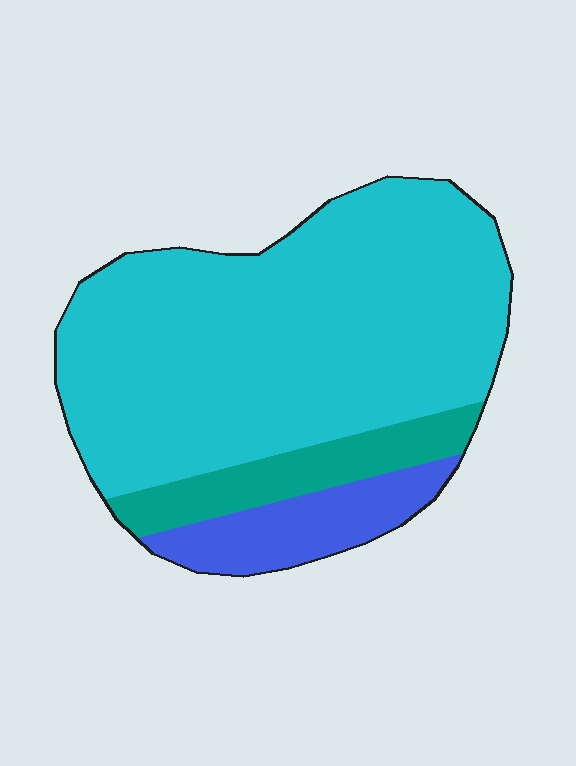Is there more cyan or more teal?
Cyan.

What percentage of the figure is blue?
Blue covers about 15% of the figure.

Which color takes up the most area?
Cyan, at roughly 75%.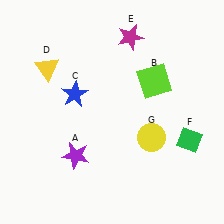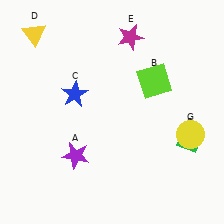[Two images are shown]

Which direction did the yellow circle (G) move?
The yellow circle (G) moved right.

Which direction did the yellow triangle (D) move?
The yellow triangle (D) moved up.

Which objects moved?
The objects that moved are: the yellow triangle (D), the yellow circle (G).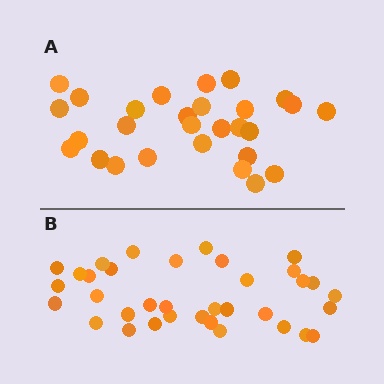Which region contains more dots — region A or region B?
Region B (the bottom region) has more dots.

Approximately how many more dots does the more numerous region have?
Region B has roughly 8 or so more dots than region A.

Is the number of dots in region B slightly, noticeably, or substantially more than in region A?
Region B has noticeably more, but not dramatically so. The ratio is roughly 1.2 to 1.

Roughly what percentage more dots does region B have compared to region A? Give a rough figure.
About 25% more.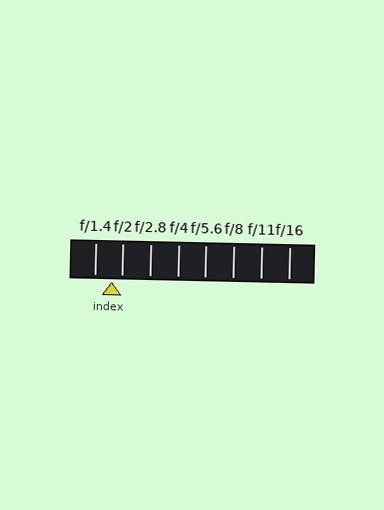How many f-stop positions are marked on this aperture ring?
There are 8 f-stop positions marked.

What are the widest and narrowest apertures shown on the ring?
The widest aperture shown is f/1.4 and the narrowest is f/16.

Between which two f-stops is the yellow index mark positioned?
The index mark is between f/1.4 and f/2.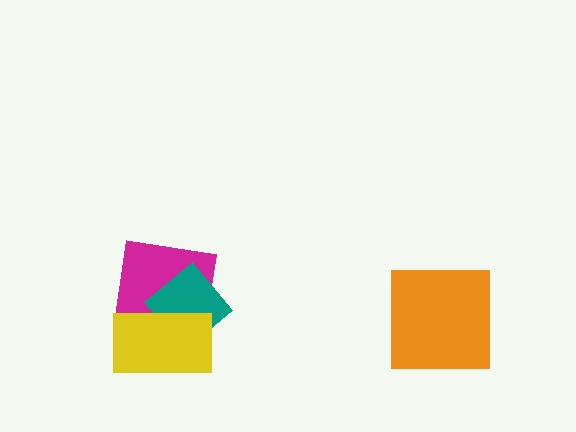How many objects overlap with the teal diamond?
2 objects overlap with the teal diamond.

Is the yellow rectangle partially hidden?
No, no other shape covers it.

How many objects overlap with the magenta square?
2 objects overlap with the magenta square.